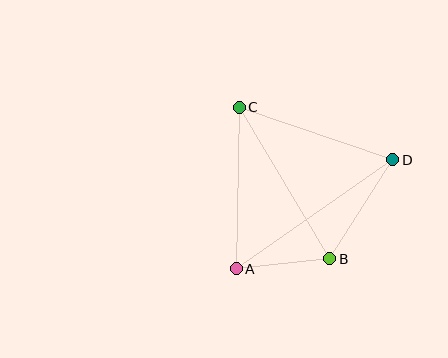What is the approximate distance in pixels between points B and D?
The distance between B and D is approximately 117 pixels.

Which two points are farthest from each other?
Points A and D are farthest from each other.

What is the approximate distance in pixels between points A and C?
The distance between A and C is approximately 161 pixels.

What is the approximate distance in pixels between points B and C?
The distance between B and C is approximately 176 pixels.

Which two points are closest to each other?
Points A and B are closest to each other.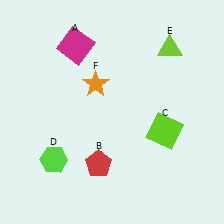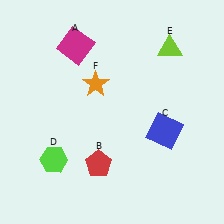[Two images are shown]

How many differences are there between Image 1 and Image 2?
There is 1 difference between the two images.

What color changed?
The square (C) changed from lime in Image 1 to blue in Image 2.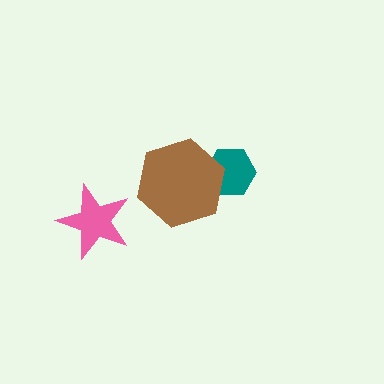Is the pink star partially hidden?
No, no other shape covers it.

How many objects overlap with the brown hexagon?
1 object overlaps with the brown hexagon.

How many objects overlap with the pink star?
0 objects overlap with the pink star.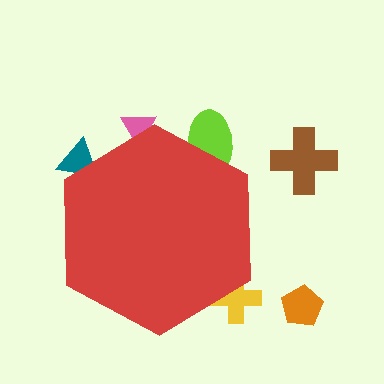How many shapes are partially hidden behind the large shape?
4 shapes are partially hidden.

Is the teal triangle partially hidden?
Yes, the teal triangle is partially hidden behind the red hexagon.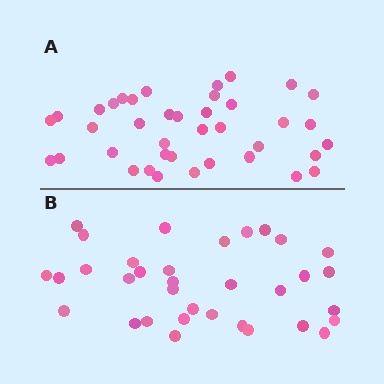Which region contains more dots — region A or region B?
Region A (the top region) has more dots.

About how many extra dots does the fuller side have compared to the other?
Region A has about 5 more dots than region B.